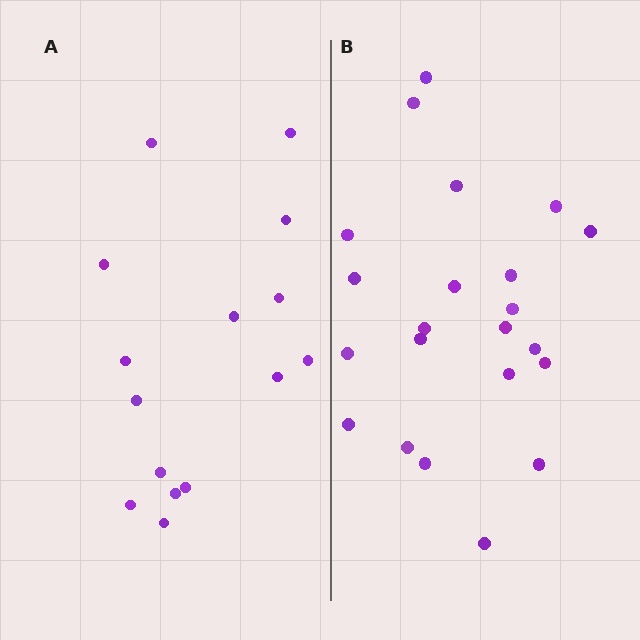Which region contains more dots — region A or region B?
Region B (the right region) has more dots.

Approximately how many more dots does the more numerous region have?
Region B has roughly 8 or so more dots than region A.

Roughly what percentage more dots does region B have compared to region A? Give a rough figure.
About 45% more.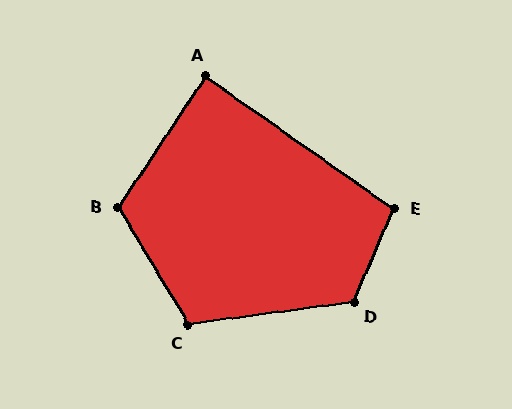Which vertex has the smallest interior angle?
A, at approximately 89 degrees.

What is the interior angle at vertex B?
Approximately 115 degrees (obtuse).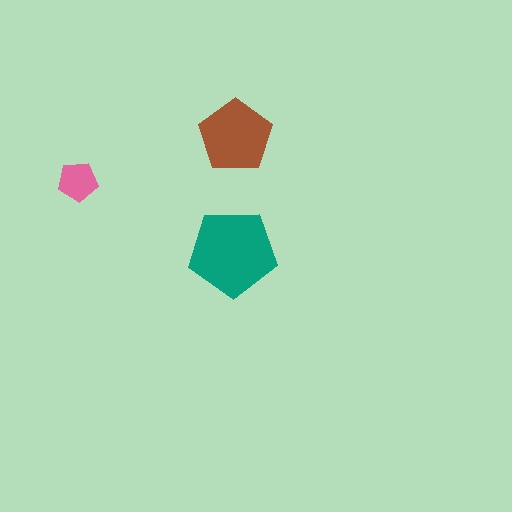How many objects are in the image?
There are 3 objects in the image.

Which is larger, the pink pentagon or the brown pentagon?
The brown one.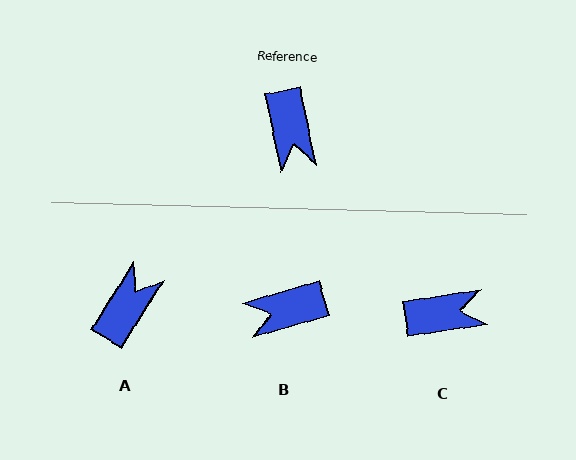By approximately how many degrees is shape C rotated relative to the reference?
Approximately 87 degrees counter-clockwise.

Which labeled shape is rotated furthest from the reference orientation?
A, about 136 degrees away.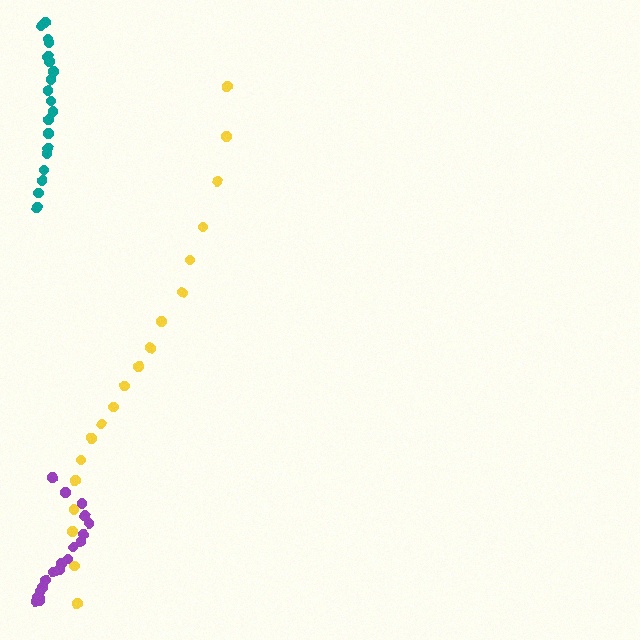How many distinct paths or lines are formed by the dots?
There are 3 distinct paths.